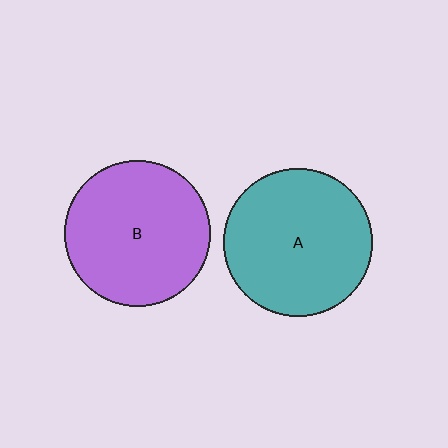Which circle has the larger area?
Circle A (teal).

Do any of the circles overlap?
No, none of the circles overlap.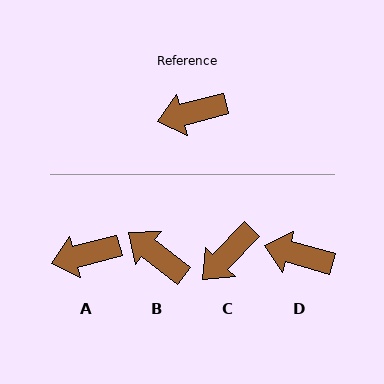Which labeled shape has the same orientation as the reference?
A.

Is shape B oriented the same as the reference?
No, it is off by about 53 degrees.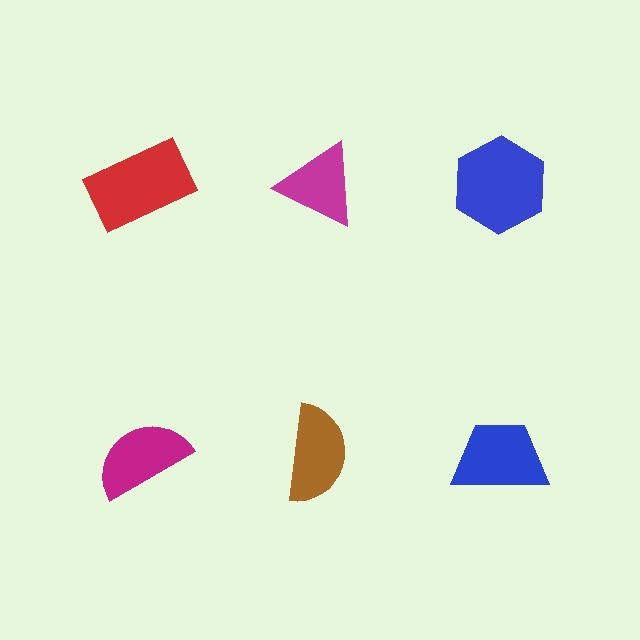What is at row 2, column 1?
A magenta semicircle.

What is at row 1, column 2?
A magenta triangle.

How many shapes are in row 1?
3 shapes.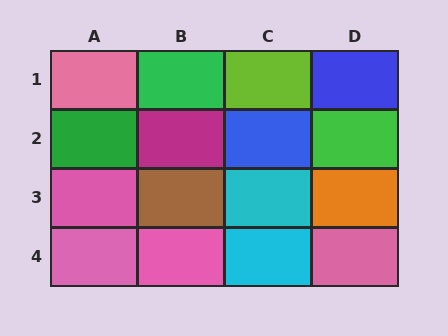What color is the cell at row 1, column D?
Blue.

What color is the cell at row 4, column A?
Pink.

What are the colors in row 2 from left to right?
Green, magenta, blue, green.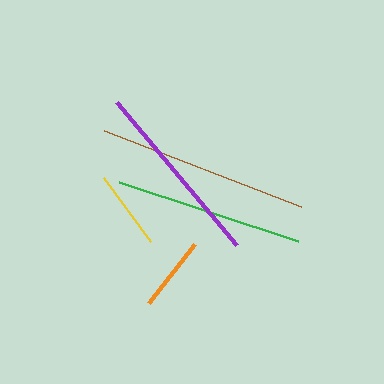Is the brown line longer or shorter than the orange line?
The brown line is longer than the orange line.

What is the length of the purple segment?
The purple segment is approximately 186 pixels long.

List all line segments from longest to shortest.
From longest to shortest: brown, green, purple, yellow, orange.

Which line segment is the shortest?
The orange line is the shortest at approximately 75 pixels.